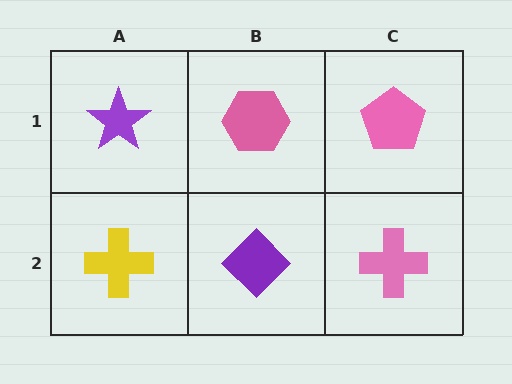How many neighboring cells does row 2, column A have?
2.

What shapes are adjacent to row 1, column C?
A pink cross (row 2, column C), a pink hexagon (row 1, column B).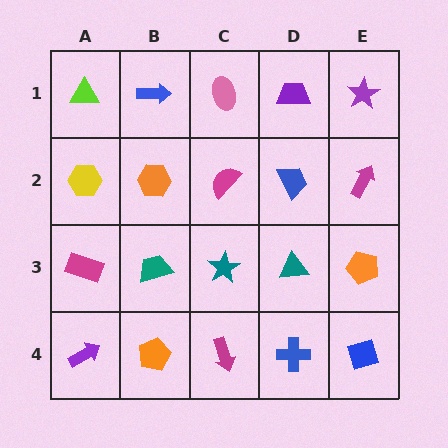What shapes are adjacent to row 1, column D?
A blue trapezoid (row 2, column D), a pink ellipse (row 1, column C), a purple star (row 1, column E).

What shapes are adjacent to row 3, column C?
A magenta semicircle (row 2, column C), a magenta arrow (row 4, column C), a teal trapezoid (row 3, column B), a teal triangle (row 3, column D).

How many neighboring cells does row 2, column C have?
4.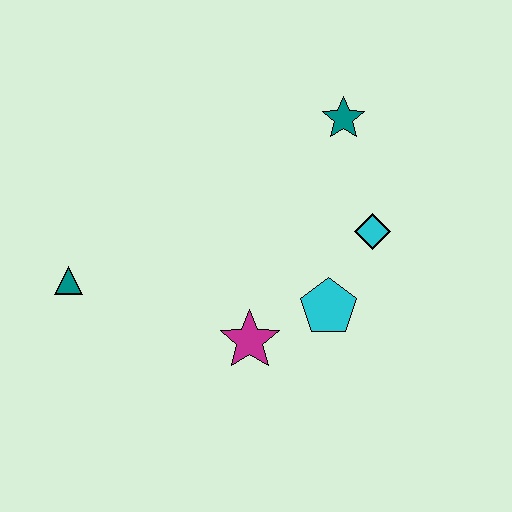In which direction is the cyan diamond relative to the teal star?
The cyan diamond is below the teal star.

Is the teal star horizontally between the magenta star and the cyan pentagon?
No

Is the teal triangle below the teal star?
Yes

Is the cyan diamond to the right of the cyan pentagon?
Yes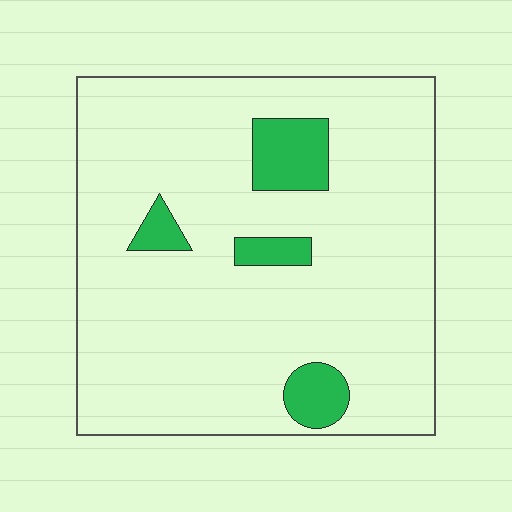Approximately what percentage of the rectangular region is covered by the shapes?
Approximately 10%.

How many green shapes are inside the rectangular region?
4.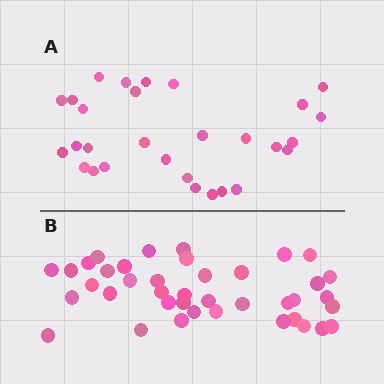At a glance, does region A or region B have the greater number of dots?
Region B (the bottom region) has more dots.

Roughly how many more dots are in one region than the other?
Region B has roughly 12 or so more dots than region A.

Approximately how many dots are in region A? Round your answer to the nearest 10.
About 30 dots. (The exact count is 29, which rounds to 30.)